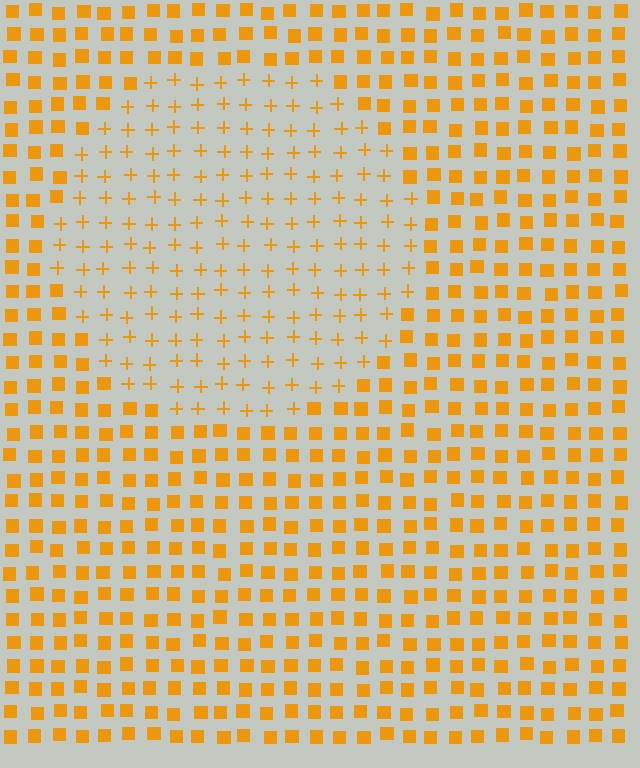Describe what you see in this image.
The image is filled with small orange elements arranged in a uniform grid. A circle-shaped region contains plus signs, while the surrounding area contains squares. The boundary is defined purely by the change in element shape.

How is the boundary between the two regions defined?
The boundary is defined by a change in element shape: plus signs inside vs. squares outside. All elements share the same color and spacing.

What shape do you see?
I see a circle.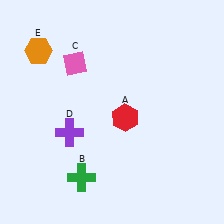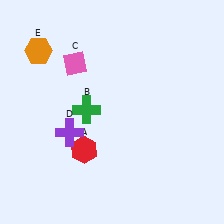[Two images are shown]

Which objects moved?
The objects that moved are: the red hexagon (A), the green cross (B).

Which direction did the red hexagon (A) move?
The red hexagon (A) moved left.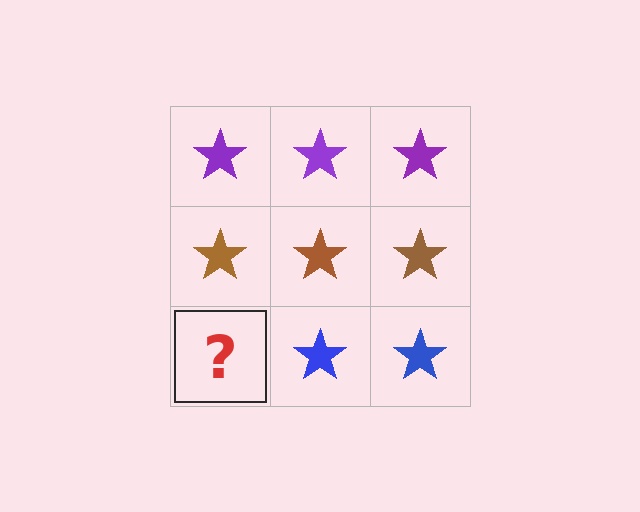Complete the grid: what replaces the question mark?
The question mark should be replaced with a blue star.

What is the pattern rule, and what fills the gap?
The rule is that each row has a consistent color. The gap should be filled with a blue star.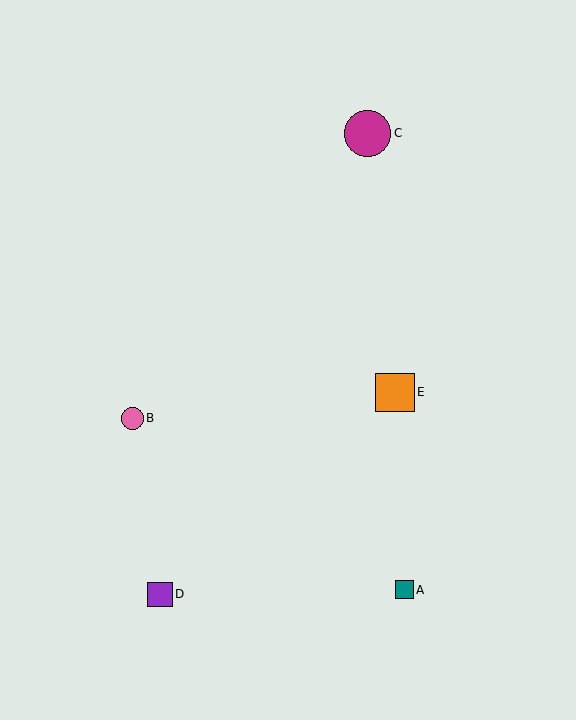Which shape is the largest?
The magenta circle (labeled C) is the largest.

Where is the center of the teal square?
The center of the teal square is at (404, 590).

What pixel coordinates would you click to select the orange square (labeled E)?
Click at (395, 392) to select the orange square E.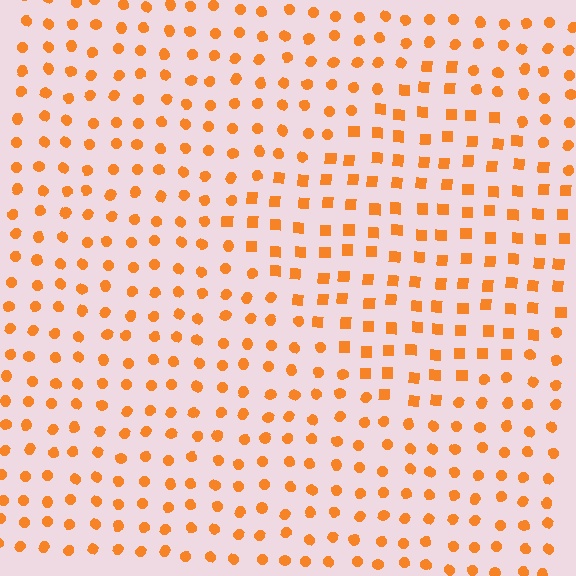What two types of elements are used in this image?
The image uses squares inside the diamond region and circles outside it.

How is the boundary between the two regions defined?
The boundary is defined by a change in element shape: squares inside vs. circles outside. All elements share the same color and spacing.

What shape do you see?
I see a diamond.